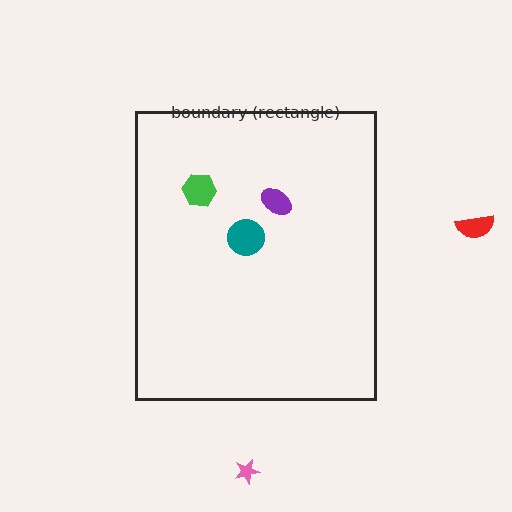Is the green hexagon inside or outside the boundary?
Inside.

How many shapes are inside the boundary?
3 inside, 2 outside.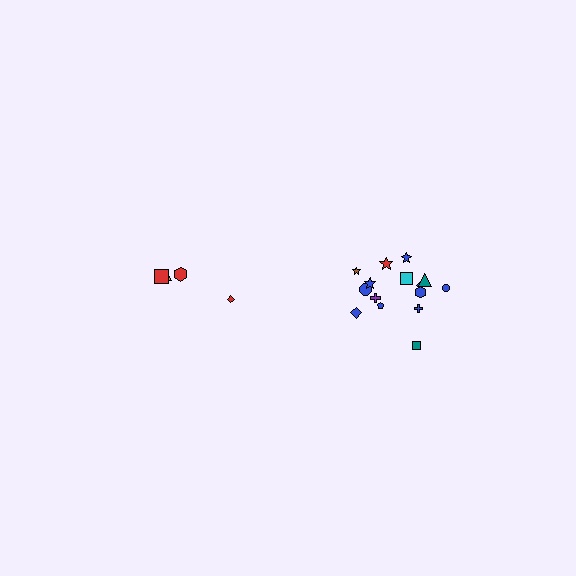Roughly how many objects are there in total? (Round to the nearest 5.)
Roughly 20 objects in total.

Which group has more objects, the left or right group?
The right group.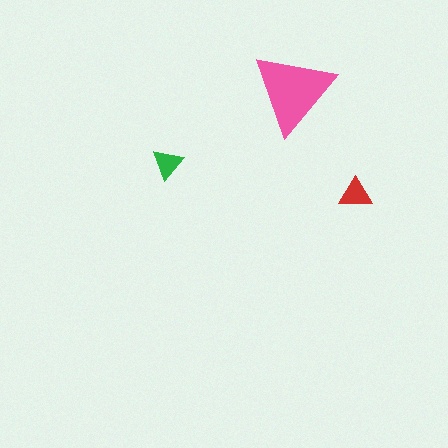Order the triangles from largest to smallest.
the pink one, the red one, the green one.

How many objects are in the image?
There are 3 objects in the image.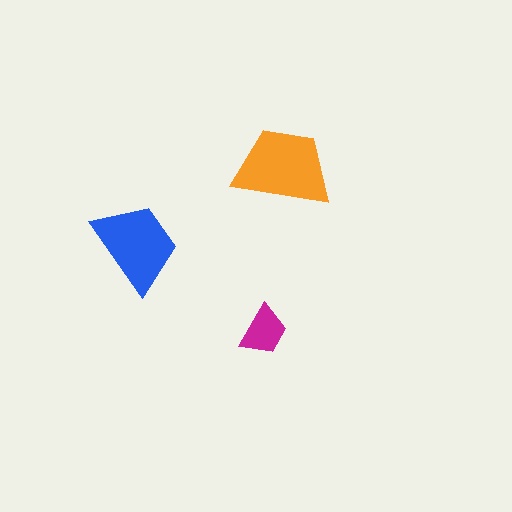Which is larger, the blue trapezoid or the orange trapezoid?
The orange one.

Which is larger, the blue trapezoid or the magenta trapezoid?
The blue one.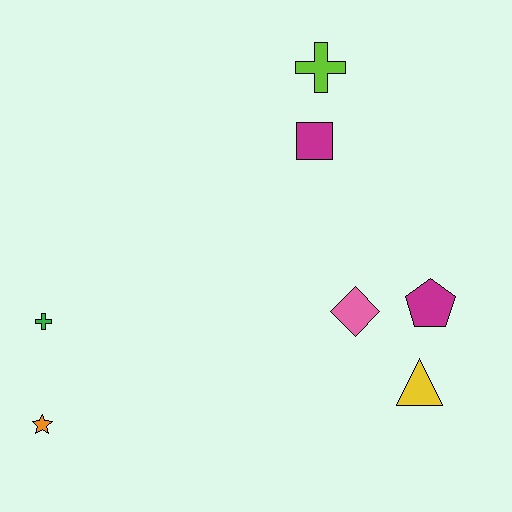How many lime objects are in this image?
There is 1 lime object.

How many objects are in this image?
There are 7 objects.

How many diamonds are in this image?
There is 1 diamond.